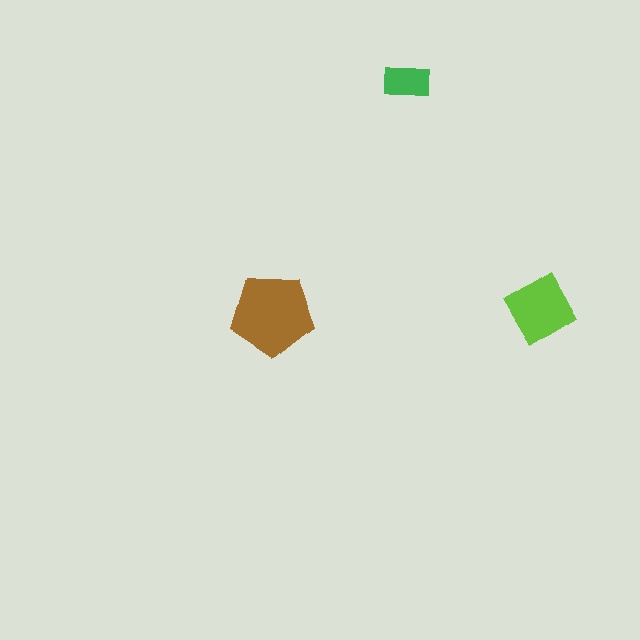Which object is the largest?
The brown pentagon.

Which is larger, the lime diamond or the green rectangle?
The lime diamond.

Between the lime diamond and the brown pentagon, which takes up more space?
The brown pentagon.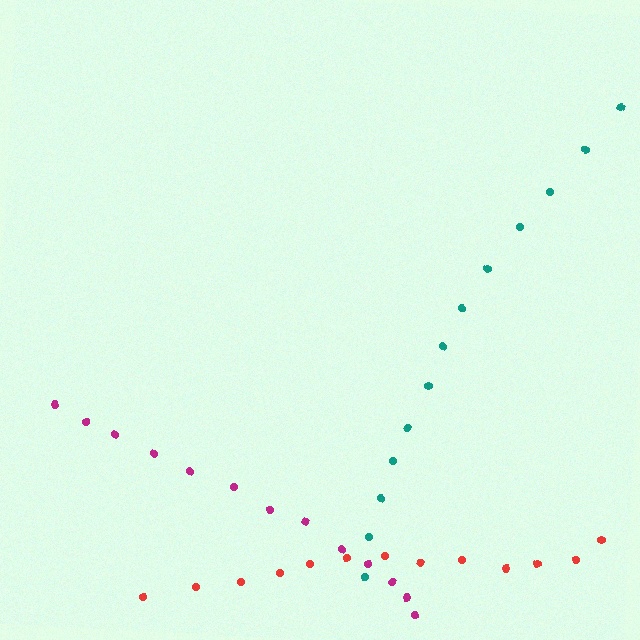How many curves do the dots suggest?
There are 3 distinct paths.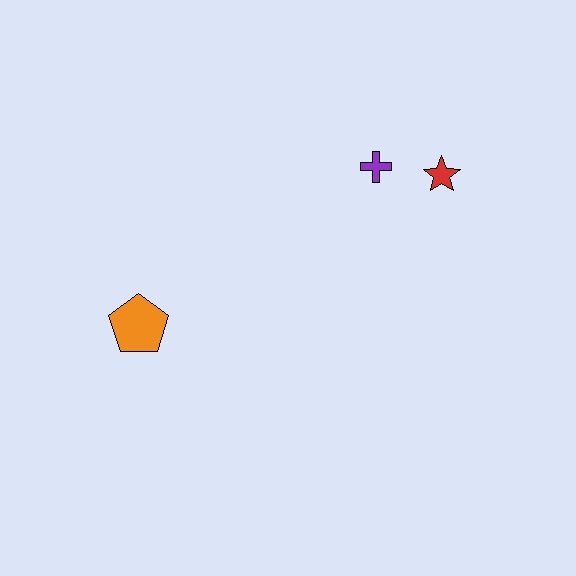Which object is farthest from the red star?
The orange pentagon is farthest from the red star.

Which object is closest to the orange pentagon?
The purple cross is closest to the orange pentagon.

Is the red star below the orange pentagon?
No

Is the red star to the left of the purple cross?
No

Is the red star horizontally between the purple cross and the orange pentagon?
No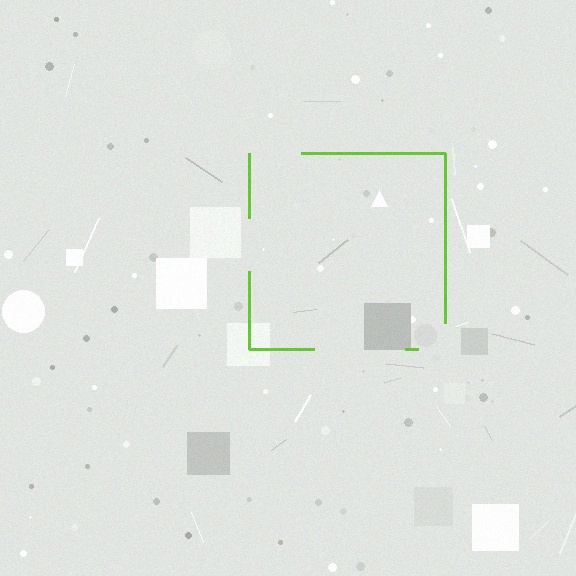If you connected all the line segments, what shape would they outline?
They would outline a square.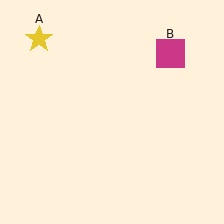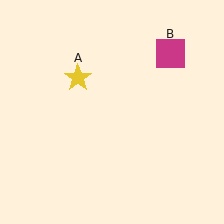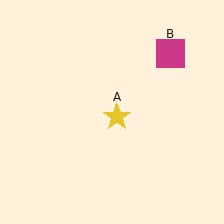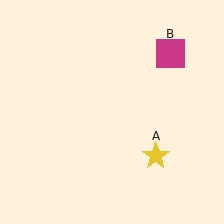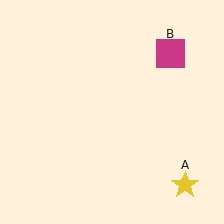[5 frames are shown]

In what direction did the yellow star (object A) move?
The yellow star (object A) moved down and to the right.